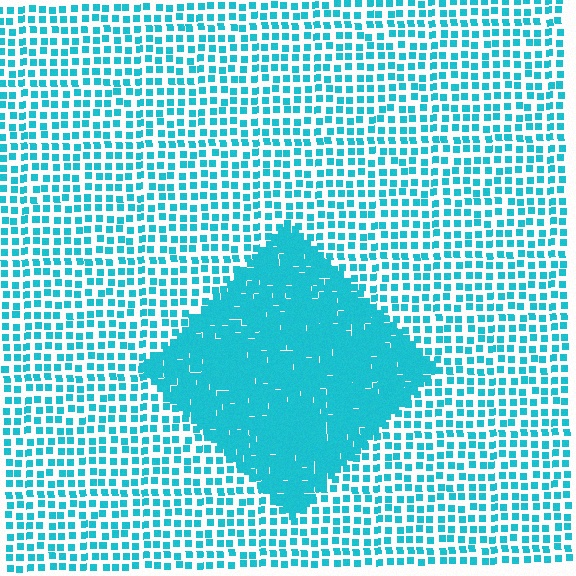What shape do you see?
I see a diamond.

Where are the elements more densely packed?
The elements are more densely packed inside the diamond boundary.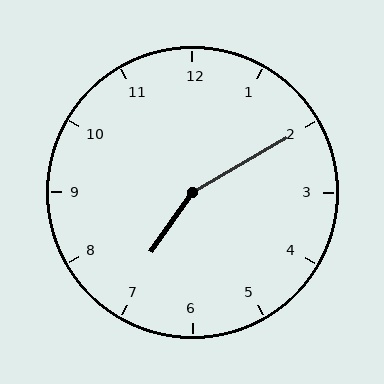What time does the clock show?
7:10.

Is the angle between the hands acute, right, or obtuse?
It is obtuse.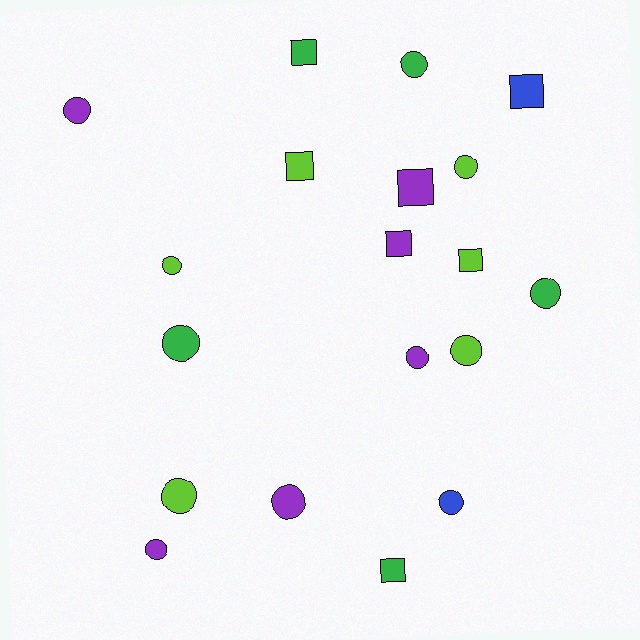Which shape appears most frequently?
Circle, with 12 objects.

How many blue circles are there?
There is 1 blue circle.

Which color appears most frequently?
Purple, with 6 objects.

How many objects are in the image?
There are 19 objects.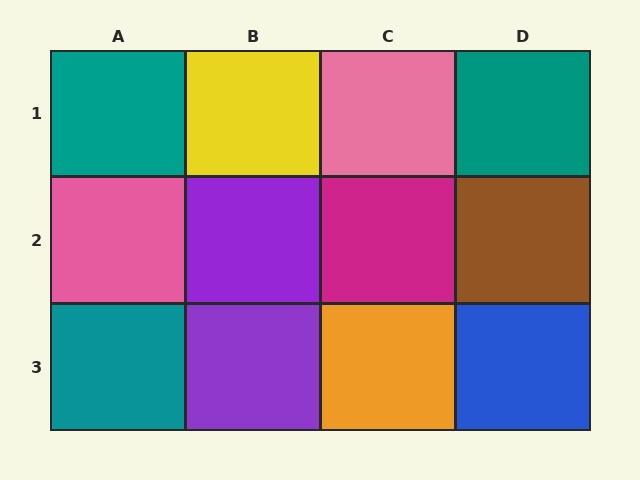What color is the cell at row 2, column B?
Purple.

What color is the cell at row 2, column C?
Magenta.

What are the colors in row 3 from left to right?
Teal, purple, orange, blue.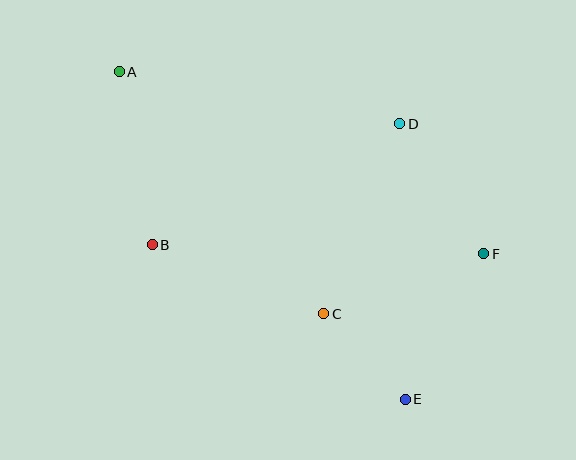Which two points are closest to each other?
Points C and E are closest to each other.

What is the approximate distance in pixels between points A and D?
The distance between A and D is approximately 285 pixels.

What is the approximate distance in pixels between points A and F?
The distance between A and F is approximately 408 pixels.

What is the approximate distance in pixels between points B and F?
The distance between B and F is approximately 332 pixels.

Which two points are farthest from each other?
Points A and E are farthest from each other.